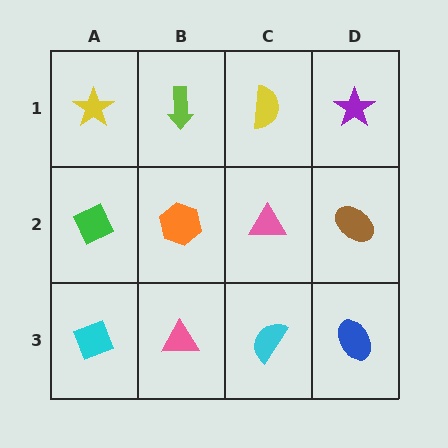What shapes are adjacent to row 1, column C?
A pink triangle (row 2, column C), a lime arrow (row 1, column B), a purple star (row 1, column D).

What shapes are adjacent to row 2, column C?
A yellow semicircle (row 1, column C), a cyan semicircle (row 3, column C), an orange hexagon (row 2, column B), a brown ellipse (row 2, column D).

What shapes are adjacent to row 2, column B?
A lime arrow (row 1, column B), a pink triangle (row 3, column B), a green diamond (row 2, column A), a pink triangle (row 2, column C).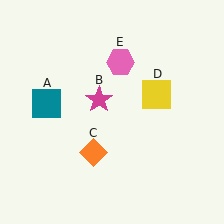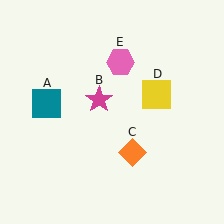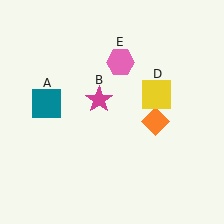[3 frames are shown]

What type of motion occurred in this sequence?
The orange diamond (object C) rotated counterclockwise around the center of the scene.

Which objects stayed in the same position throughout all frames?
Teal square (object A) and magenta star (object B) and yellow square (object D) and pink hexagon (object E) remained stationary.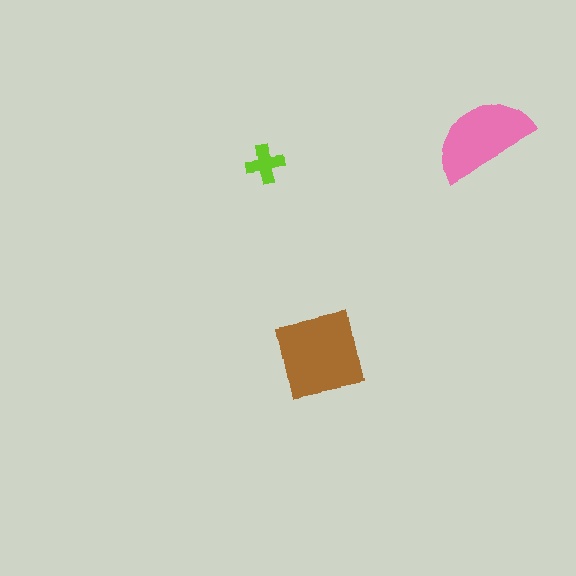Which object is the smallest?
The lime cross.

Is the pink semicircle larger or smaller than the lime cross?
Larger.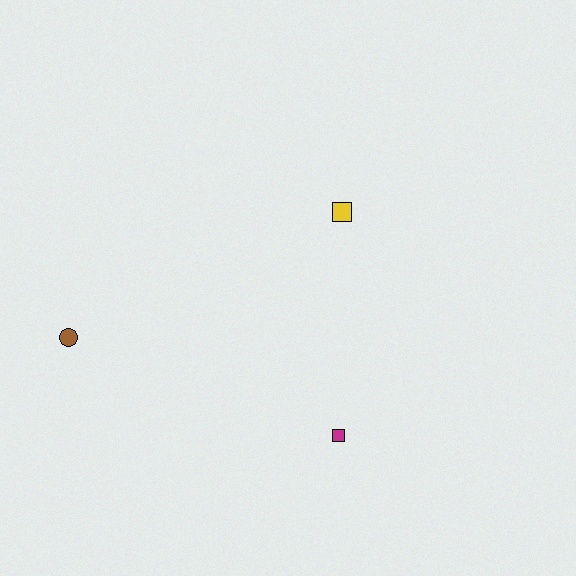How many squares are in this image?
There are 2 squares.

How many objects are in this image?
There are 3 objects.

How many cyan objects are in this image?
There are no cyan objects.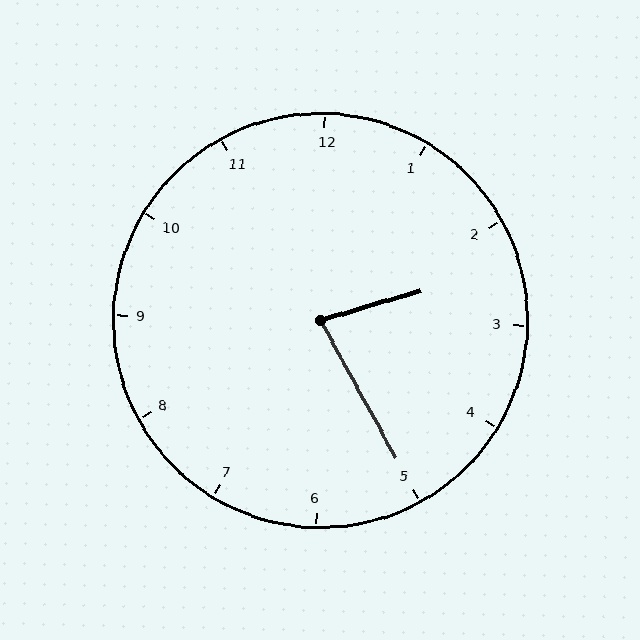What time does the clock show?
2:25.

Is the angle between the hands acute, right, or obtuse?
It is acute.